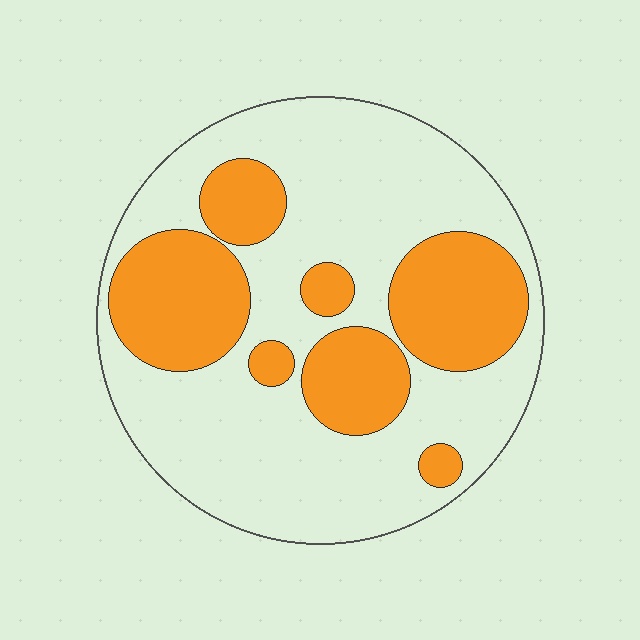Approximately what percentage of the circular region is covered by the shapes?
Approximately 35%.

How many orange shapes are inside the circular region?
7.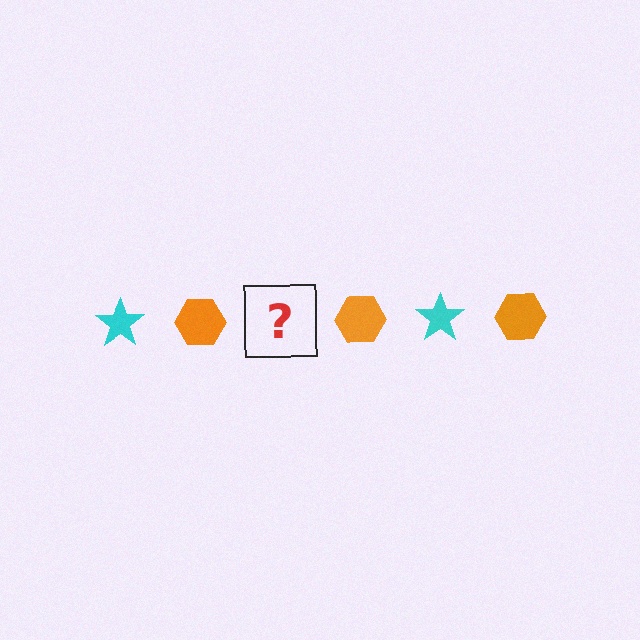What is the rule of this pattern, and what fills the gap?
The rule is that the pattern alternates between cyan star and orange hexagon. The gap should be filled with a cyan star.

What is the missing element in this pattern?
The missing element is a cyan star.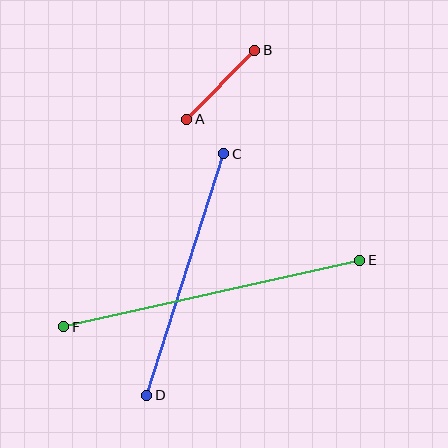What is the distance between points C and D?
The distance is approximately 253 pixels.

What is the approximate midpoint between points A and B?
The midpoint is at approximately (221, 85) pixels.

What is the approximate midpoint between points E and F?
The midpoint is at approximately (212, 294) pixels.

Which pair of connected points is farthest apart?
Points E and F are farthest apart.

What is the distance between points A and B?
The distance is approximately 96 pixels.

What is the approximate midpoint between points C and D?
The midpoint is at approximately (185, 274) pixels.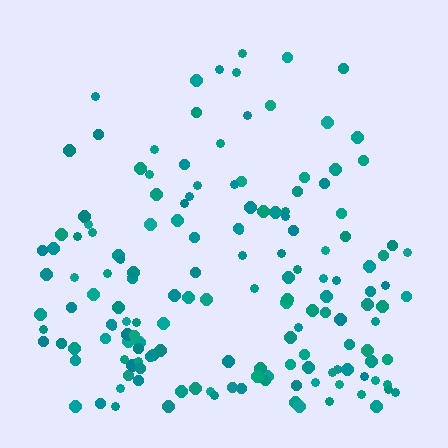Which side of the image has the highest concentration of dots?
The bottom.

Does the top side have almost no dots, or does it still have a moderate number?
Still a moderate number, just noticeably fewer than the bottom.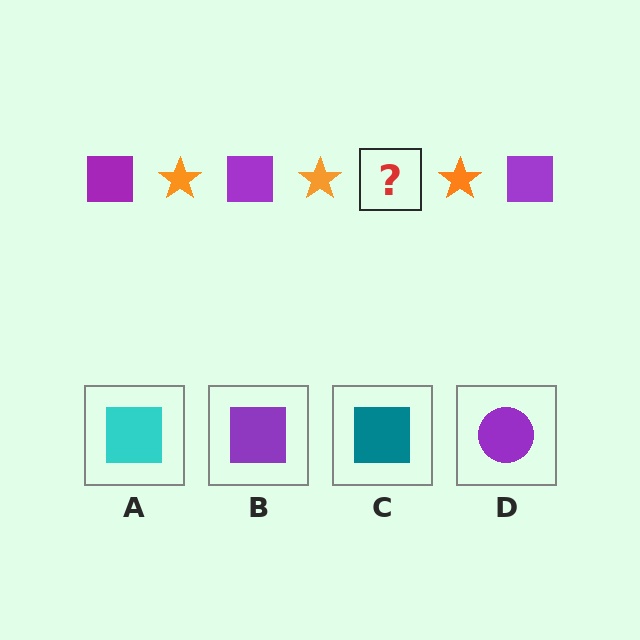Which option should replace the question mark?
Option B.